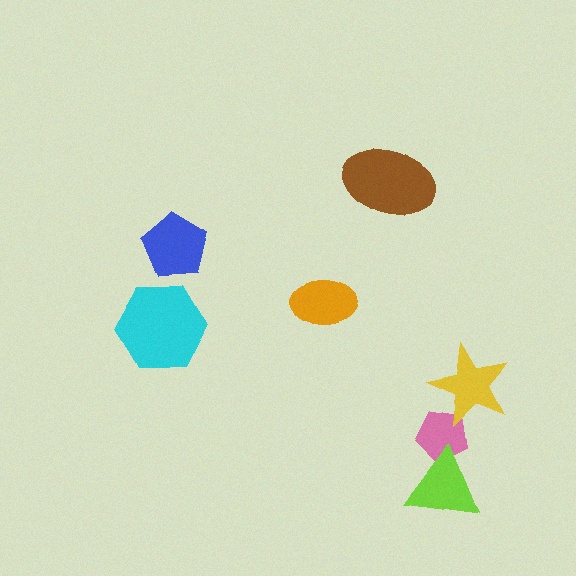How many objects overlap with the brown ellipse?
0 objects overlap with the brown ellipse.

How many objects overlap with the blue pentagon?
0 objects overlap with the blue pentagon.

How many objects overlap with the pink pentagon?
2 objects overlap with the pink pentagon.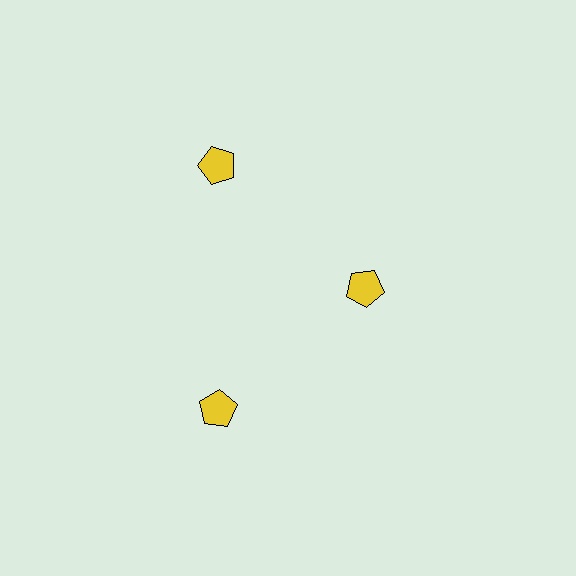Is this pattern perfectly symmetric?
No. The 3 yellow pentagons are arranged in a ring, but one element near the 3 o'clock position is pulled inward toward the center, breaking the 3-fold rotational symmetry.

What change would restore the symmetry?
The symmetry would be restored by moving it outward, back onto the ring so that all 3 pentagons sit at equal angles and equal distance from the center.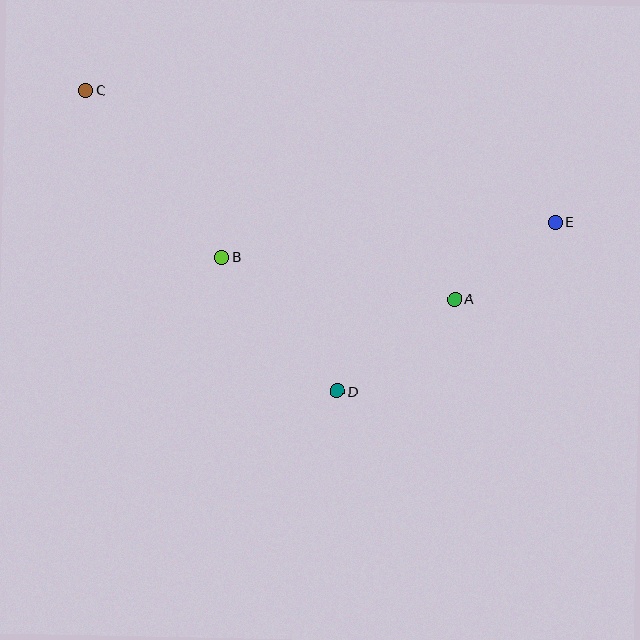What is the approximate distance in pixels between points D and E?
The distance between D and E is approximately 276 pixels.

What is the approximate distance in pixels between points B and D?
The distance between B and D is approximately 177 pixels.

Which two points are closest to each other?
Points A and E are closest to each other.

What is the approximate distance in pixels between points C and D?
The distance between C and D is approximately 392 pixels.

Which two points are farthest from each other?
Points C and E are farthest from each other.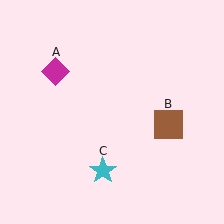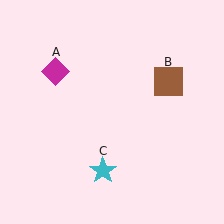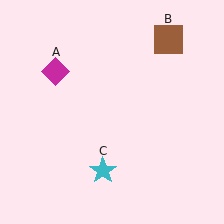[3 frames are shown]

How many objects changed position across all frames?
1 object changed position: brown square (object B).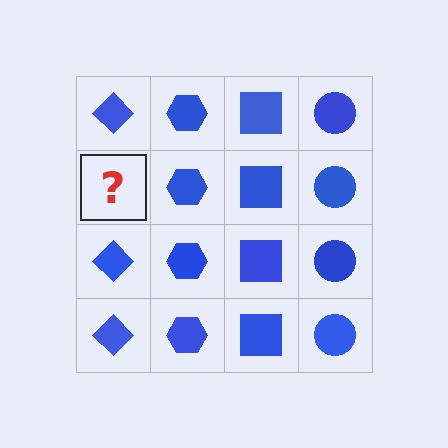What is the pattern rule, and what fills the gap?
The rule is that each column has a consistent shape. The gap should be filled with a blue diamond.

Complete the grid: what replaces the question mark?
The question mark should be replaced with a blue diamond.